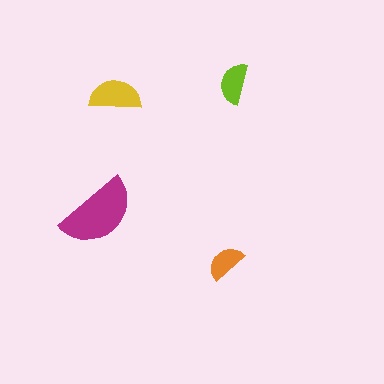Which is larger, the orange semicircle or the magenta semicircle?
The magenta one.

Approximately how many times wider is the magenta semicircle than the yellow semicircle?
About 1.5 times wider.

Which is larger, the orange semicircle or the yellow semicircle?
The yellow one.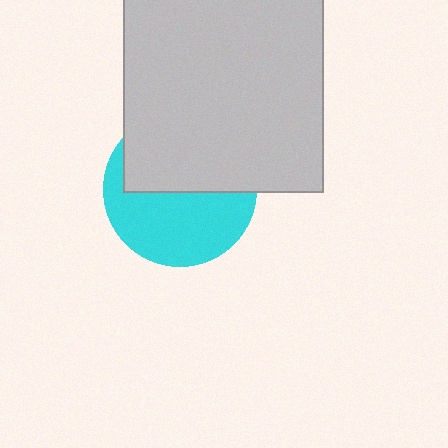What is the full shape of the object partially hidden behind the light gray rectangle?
The partially hidden object is a cyan circle.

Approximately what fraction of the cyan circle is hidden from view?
Roughly 49% of the cyan circle is hidden behind the light gray rectangle.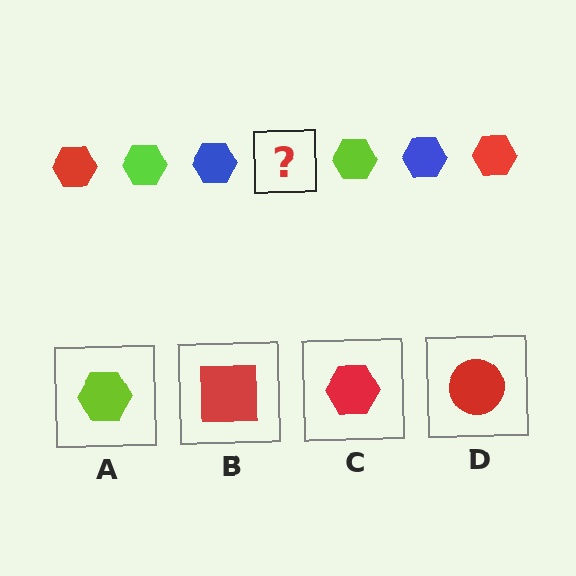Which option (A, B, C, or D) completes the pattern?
C.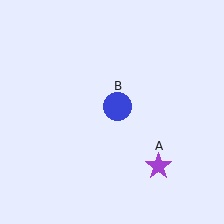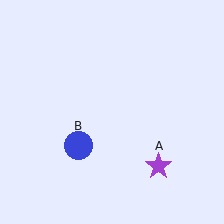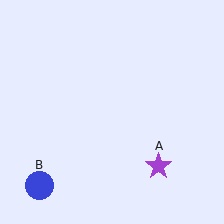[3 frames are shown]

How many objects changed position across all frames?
1 object changed position: blue circle (object B).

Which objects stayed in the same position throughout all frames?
Purple star (object A) remained stationary.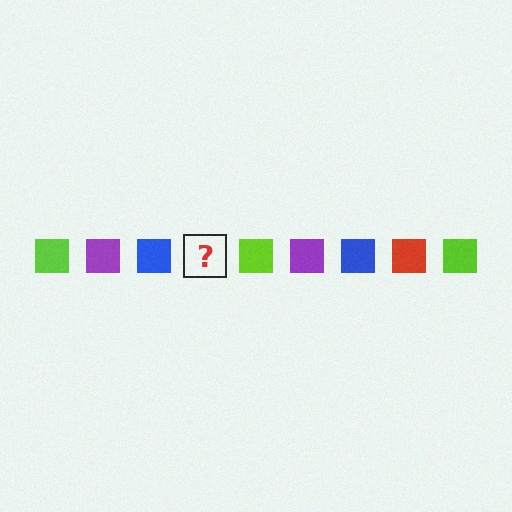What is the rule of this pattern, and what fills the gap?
The rule is that the pattern cycles through lime, purple, blue, red squares. The gap should be filled with a red square.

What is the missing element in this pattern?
The missing element is a red square.